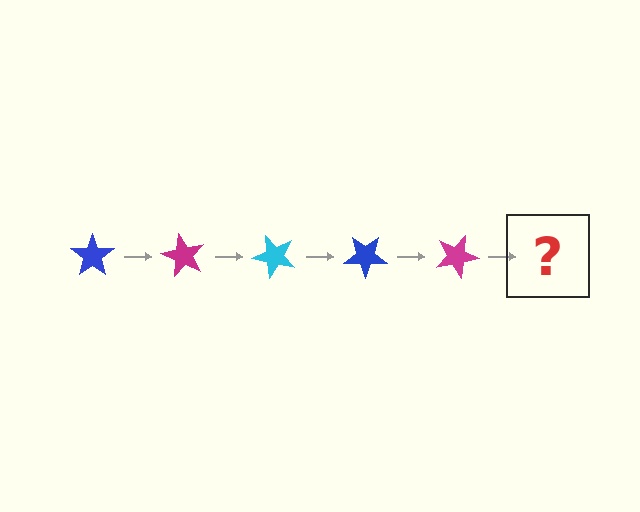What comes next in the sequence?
The next element should be a cyan star, rotated 300 degrees from the start.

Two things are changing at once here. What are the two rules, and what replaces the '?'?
The two rules are that it rotates 60 degrees each step and the color cycles through blue, magenta, and cyan. The '?' should be a cyan star, rotated 300 degrees from the start.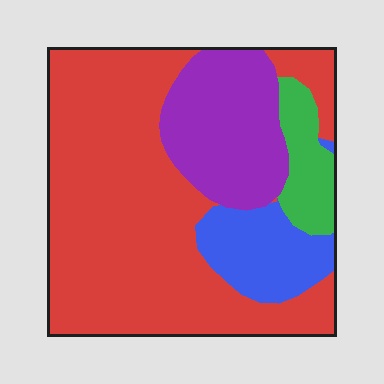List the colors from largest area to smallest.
From largest to smallest: red, purple, blue, green.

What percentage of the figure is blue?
Blue covers roughly 10% of the figure.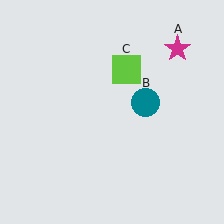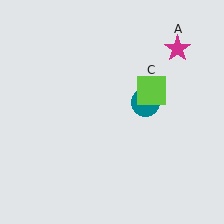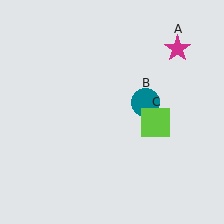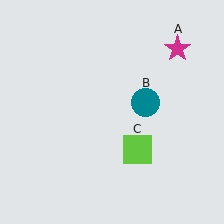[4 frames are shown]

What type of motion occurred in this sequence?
The lime square (object C) rotated clockwise around the center of the scene.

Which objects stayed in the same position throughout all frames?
Magenta star (object A) and teal circle (object B) remained stationary.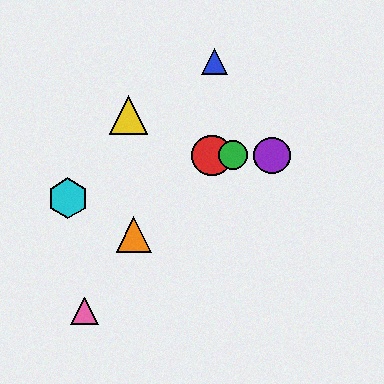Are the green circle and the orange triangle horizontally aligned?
No, the green circle is at y≈155 and the orange triangle is at y≈235.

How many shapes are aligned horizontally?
3 shapes (the red circle, the green circle, the purple circle) are aligned horizontally.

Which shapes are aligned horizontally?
The red circle, the green circle, the purple circle are aligned horizontally.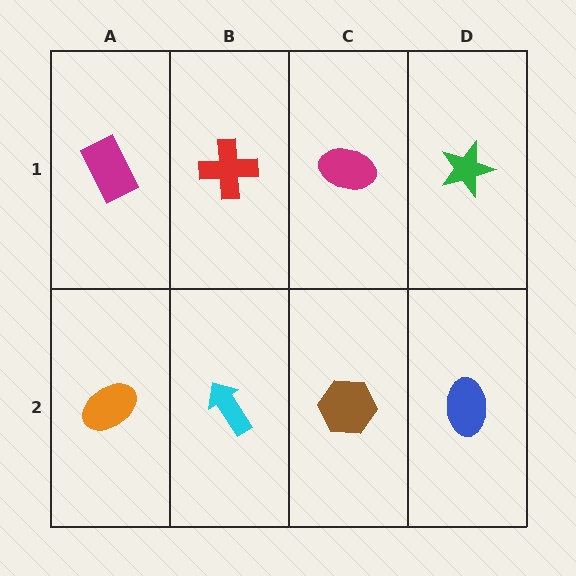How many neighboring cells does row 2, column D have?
2.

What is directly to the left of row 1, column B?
A magenta rectangle.